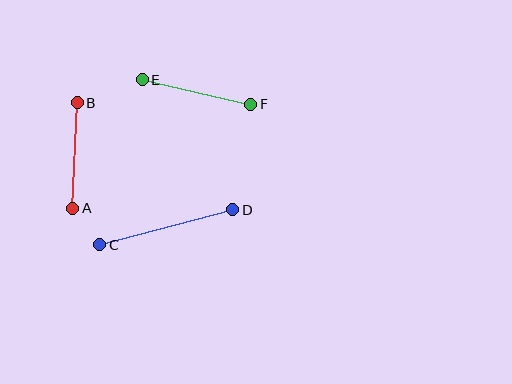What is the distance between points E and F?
The distance is approximately 111 pixels.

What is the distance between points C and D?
The distance is approximately 137 pixels.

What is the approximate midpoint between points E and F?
The midpoint is at approximately (197, 92) pixels.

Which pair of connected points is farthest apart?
Points C and D are farthest apart.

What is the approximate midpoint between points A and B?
The midpoint is at approximately (75, 155) pixels.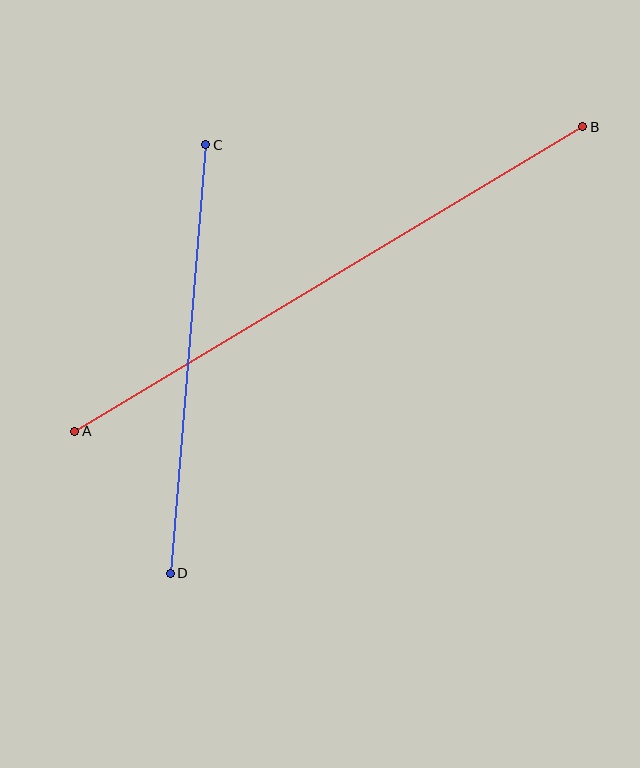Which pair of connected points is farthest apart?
Points A and B are farthest apart.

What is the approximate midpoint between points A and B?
The midpoint is at approximately (329, 279) pixels.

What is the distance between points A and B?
The distance is approximately 592 pixels.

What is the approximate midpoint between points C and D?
The midpoint is at approximately (188, 359) pixels.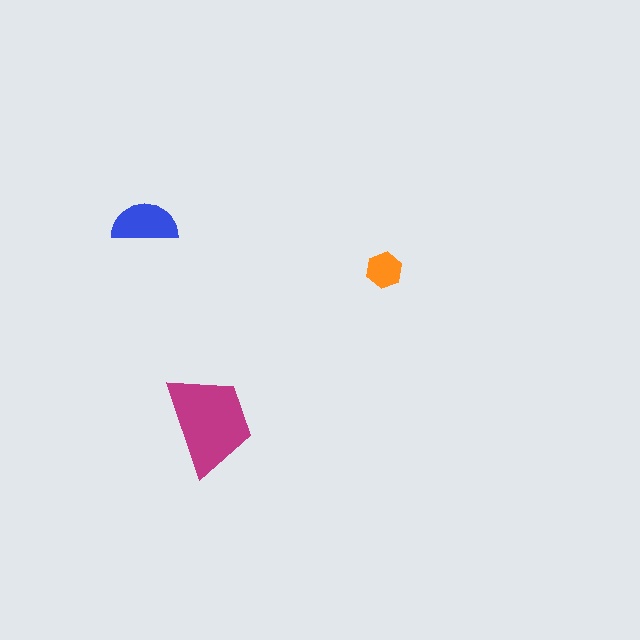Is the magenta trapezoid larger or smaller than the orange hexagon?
Larger.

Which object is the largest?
The magenta trapezoid.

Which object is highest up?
The blue semicircle is topmost.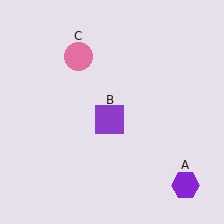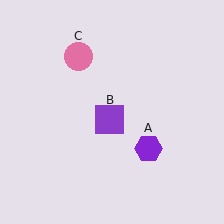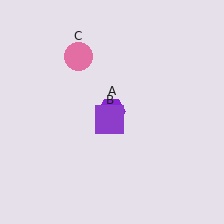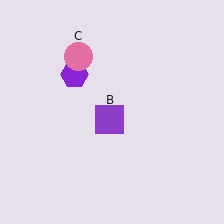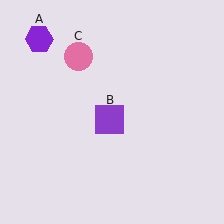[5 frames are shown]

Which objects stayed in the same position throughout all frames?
Purple square (object B) and pink circle (object C) remained stationary.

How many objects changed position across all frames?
1 object changed position: purple hexagon (object A).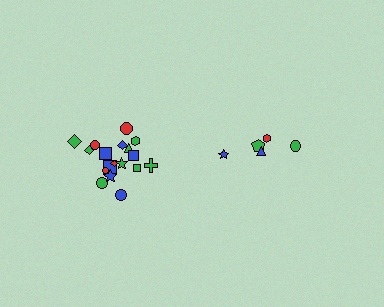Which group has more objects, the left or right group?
The left group.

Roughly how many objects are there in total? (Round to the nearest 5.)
Roughly 25 objects in total.